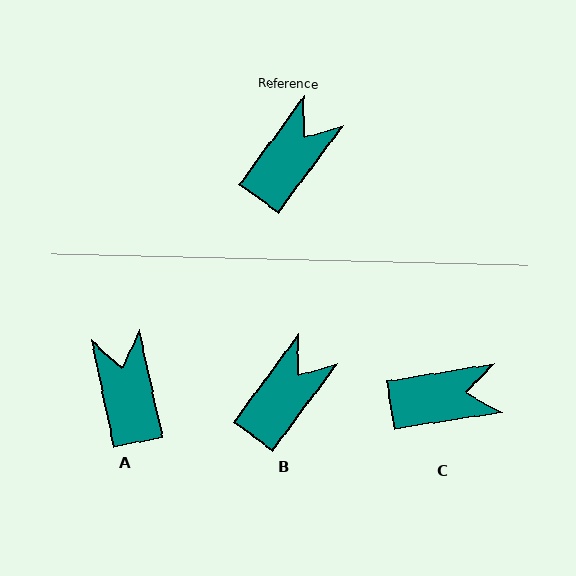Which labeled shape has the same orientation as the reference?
B.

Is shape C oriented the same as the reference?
No, it is off by about 44 degrees.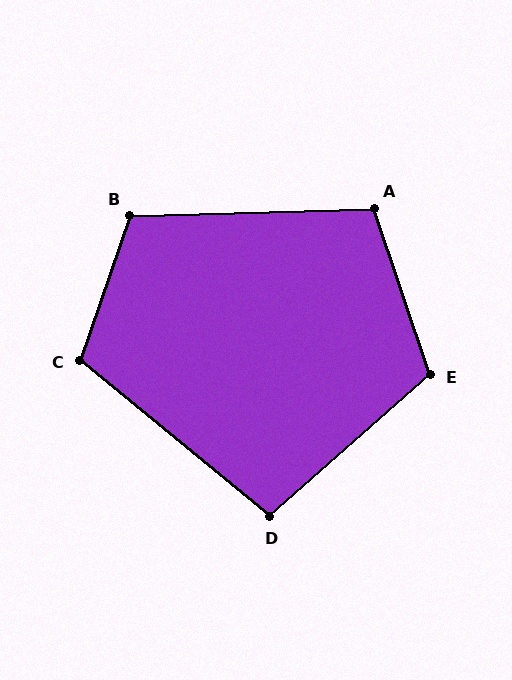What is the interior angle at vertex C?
Approximately 111 degrees (obtuse).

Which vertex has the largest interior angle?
E, at approximately 113 degrees.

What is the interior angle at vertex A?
Approximately 107 degrees (obtuse).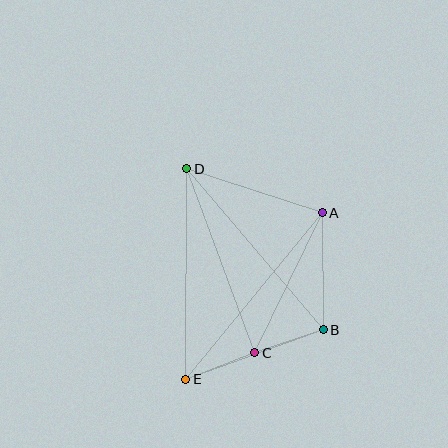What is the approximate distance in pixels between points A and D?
The distance between A and D is approximately 142 pixels.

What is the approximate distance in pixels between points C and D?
The distance between C and D is approximately 196 pixels.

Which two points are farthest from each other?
Points A and E are farthest from each other.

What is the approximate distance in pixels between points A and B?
The distance between A and B is approximately 117 pixels.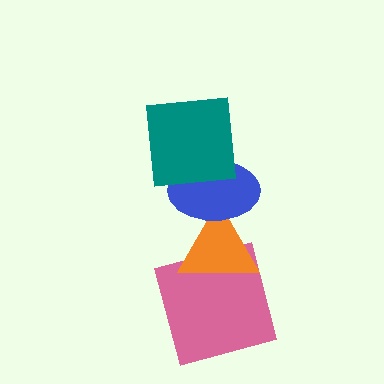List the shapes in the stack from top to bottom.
From top to bottom: the teal square, the blue ellipse, the orange triangle, the pink square.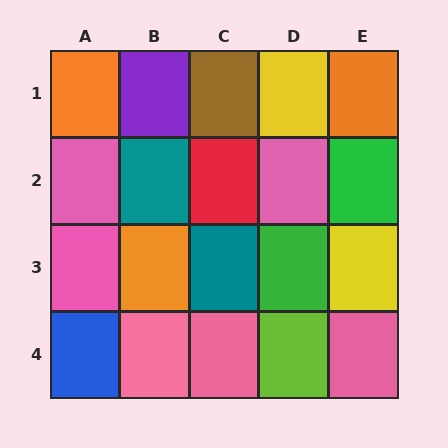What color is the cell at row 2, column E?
Green.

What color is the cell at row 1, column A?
Orange.